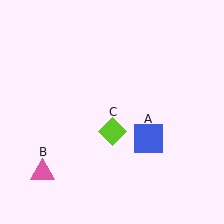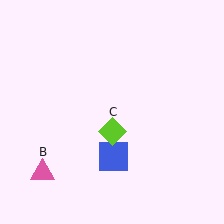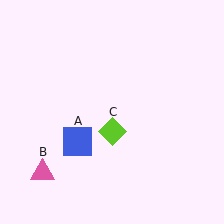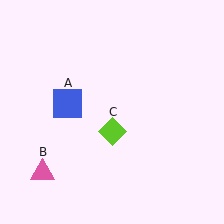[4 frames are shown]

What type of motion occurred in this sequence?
The blue square (object A) rotated clockwise around the center of the scene.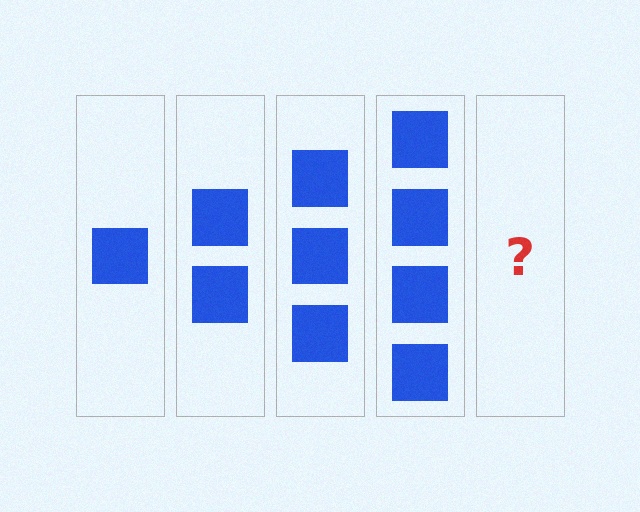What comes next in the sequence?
The next element should be 5 squares.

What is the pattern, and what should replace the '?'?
The pattern is that each step adds one more square. The '?' should be 5 squares.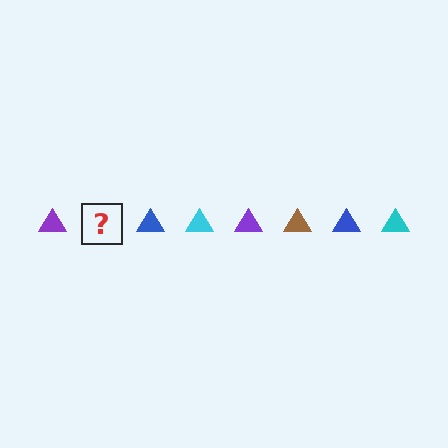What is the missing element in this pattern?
The missing element is a brown triangle.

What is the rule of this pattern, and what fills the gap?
The rule is that the pattern cycles through purple, brown, blue, cyan triangles. The gap should be filled with a brown triangle.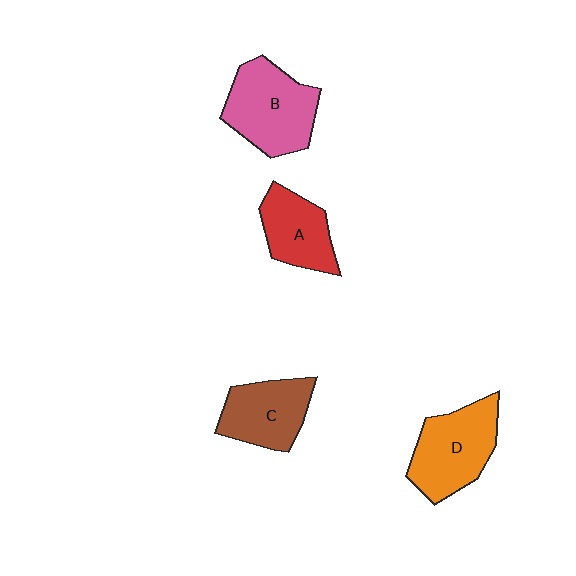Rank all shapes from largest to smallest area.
From largest to smallest: B (pink), D (orange), C (brown), A (red).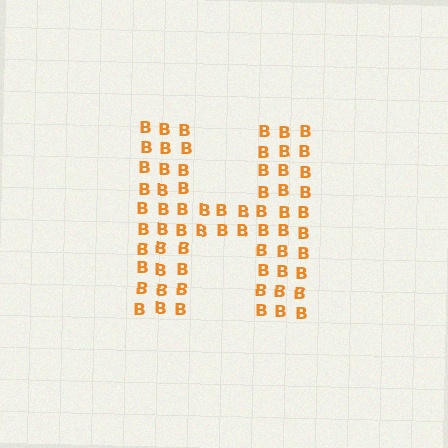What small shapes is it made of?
It is made of small letter B's.